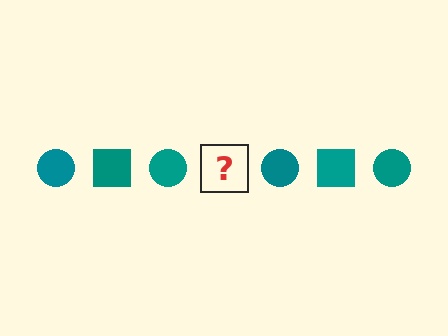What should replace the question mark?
The question mark should be replaced with a teal square.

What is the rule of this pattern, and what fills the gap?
The rule is that the pattern cycles through circle, square shapes in teal. The gap should be filled with a teal square.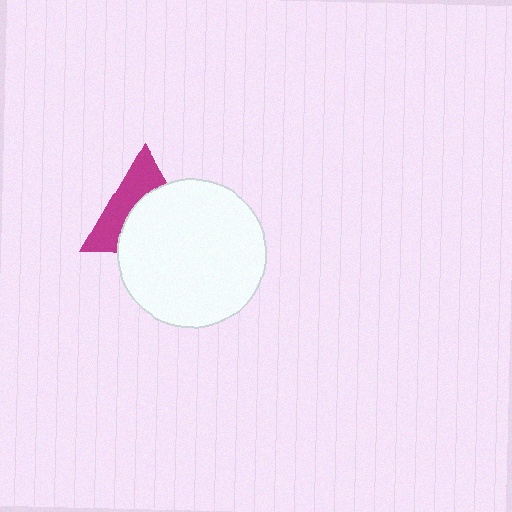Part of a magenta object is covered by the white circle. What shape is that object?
It is a triangle.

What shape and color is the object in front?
The object in front is a white circle.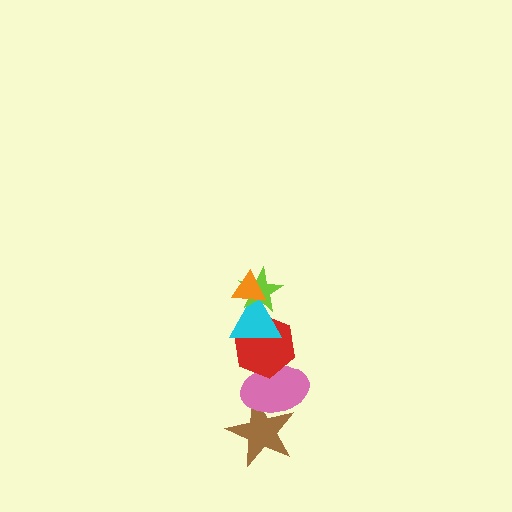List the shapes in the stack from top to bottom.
From top to bottom: the orange triangle, the lime star, the cyan triangle, the red hexagon, the pink ellipse, the brown star.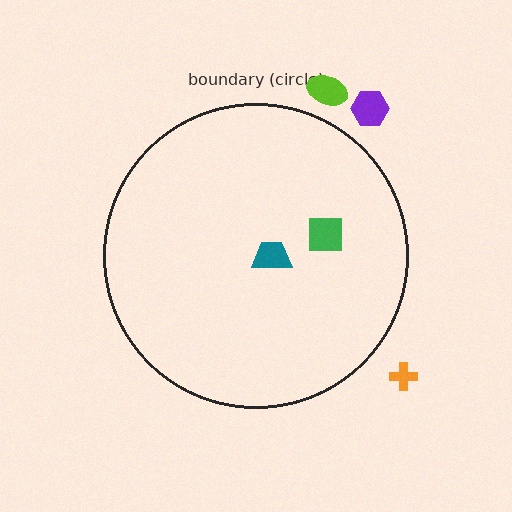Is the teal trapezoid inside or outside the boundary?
Inside.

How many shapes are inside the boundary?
2 inside, 3 outside.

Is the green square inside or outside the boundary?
Inside.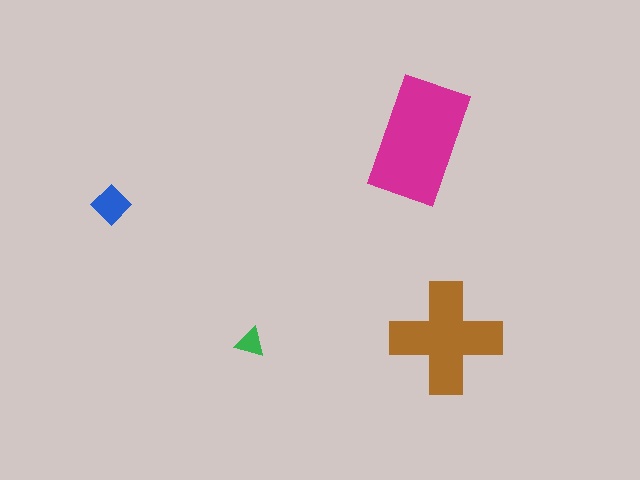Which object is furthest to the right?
The brown cross is rightmost.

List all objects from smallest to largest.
The green triangle, the blue diamond, the brown cross, the magenta rectangle.